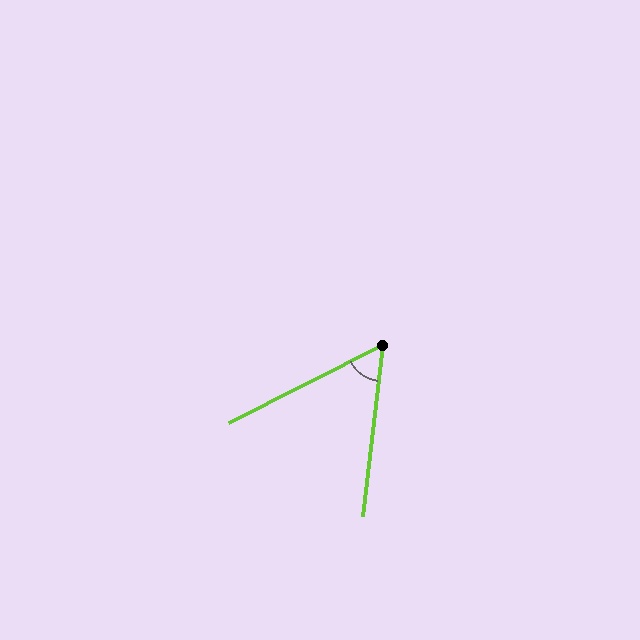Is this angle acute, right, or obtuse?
It is acute.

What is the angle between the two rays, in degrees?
Approximately 57 degrees.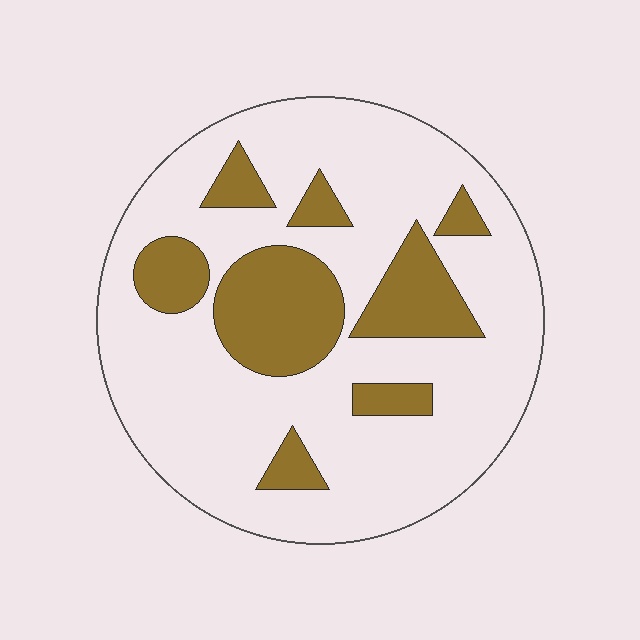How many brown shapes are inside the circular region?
8.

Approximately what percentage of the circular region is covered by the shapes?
Approximately 25%.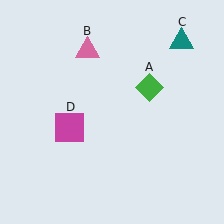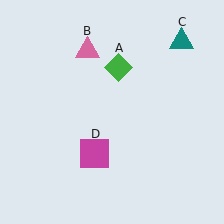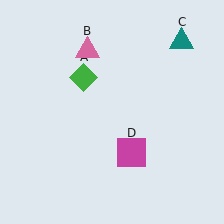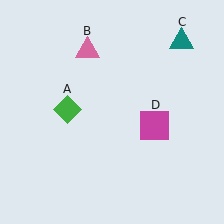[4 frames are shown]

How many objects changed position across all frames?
2 objects changed position: green diamond (object A), magenta square (object D).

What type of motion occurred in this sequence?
The green diamond (object A), magenta square (object D) rotated counterclockwise around the center of the scene.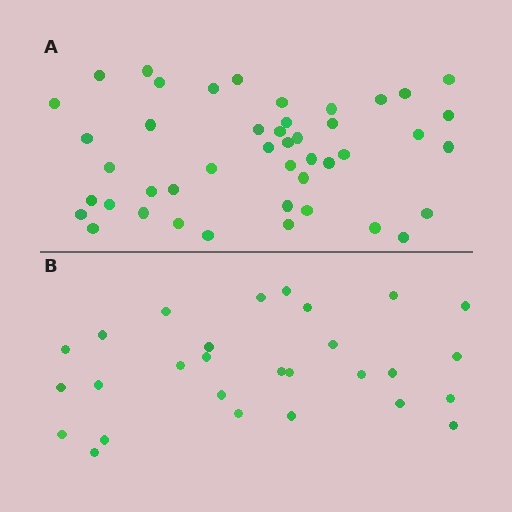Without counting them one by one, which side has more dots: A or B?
Region A (the top region) has more dots.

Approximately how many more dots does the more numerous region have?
Region A has approximately 15 more dots than region B.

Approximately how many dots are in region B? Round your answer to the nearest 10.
About 30 dots. (The exact count is 28, which rounds to 30.)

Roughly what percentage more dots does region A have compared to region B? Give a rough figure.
About 60% more.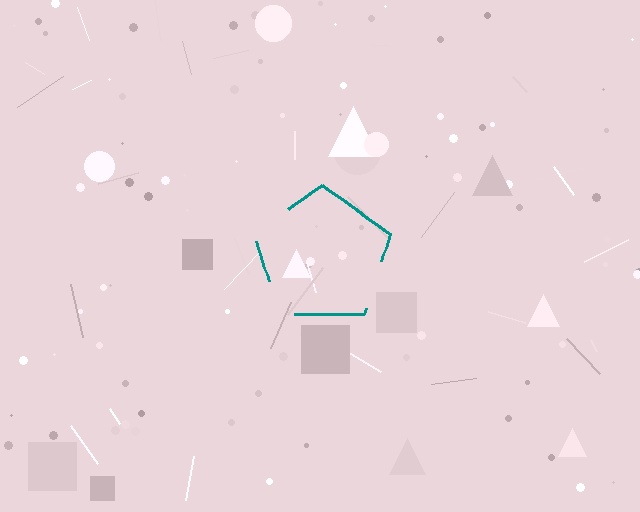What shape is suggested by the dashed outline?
The dashed outline suggests a pentagon.